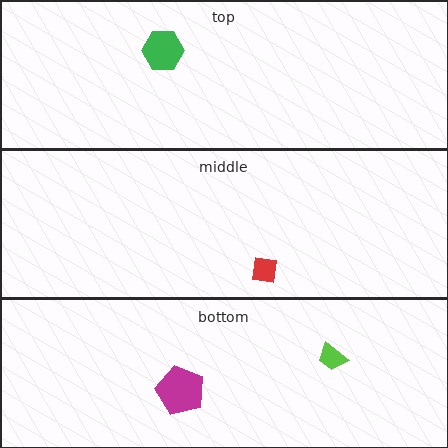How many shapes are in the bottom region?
2.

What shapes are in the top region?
The green hexagon.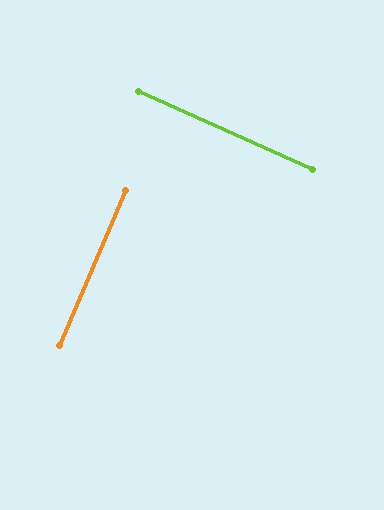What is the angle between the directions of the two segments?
Approximately 89 degrees.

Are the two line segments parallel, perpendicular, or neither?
Perpendicular — they meet at approximately 89°.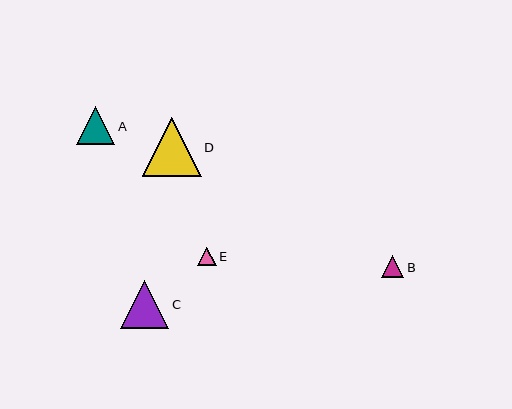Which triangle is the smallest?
Triangle E is the smallest with a size of approximately 18 pixels.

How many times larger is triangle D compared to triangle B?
Triangle D is approximately 2.6 times the size of triangle B.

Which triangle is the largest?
Triangle D is the largest with a size of approximately 59 pixels.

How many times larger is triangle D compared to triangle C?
Triangle D is approximately 1.2 times the size of triangle C.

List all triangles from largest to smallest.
From largest to smallest: D, C, A, B, E.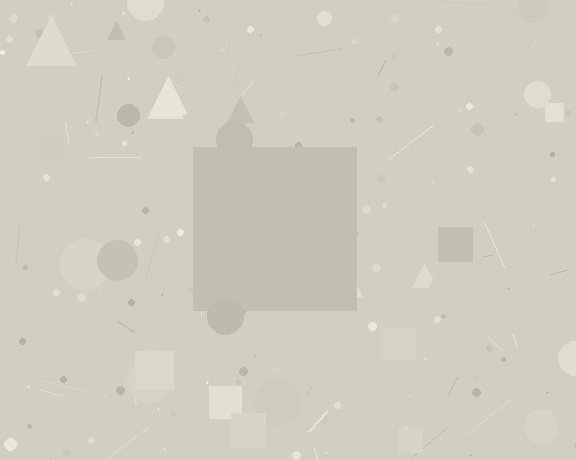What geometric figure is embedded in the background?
A square is embedded in the background.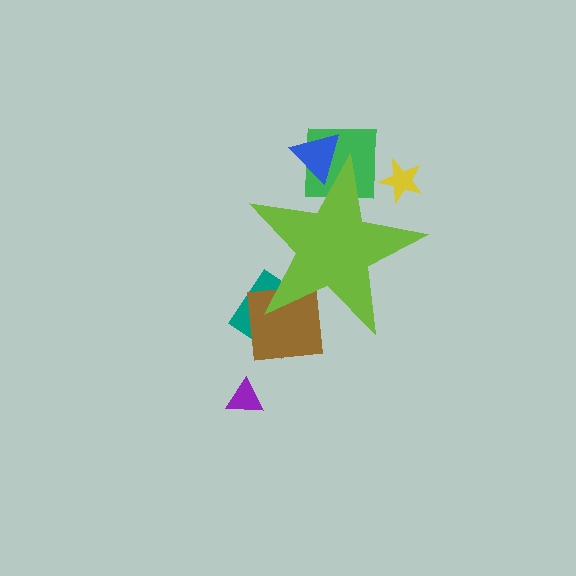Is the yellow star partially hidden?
Yes, the yellow star is partially hidden behind the lime star.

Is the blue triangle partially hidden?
Yes, the blue triangle is partially hidden behind the lime star.